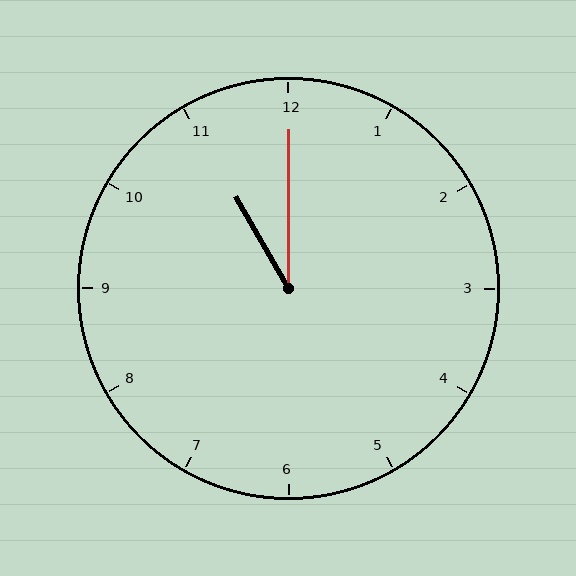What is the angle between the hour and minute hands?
Approximately 30 degrees.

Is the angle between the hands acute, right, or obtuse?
It is acute.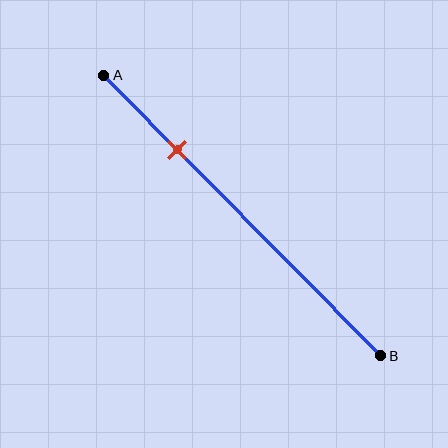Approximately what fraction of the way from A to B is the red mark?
The red mark is approximately 25% of the way from A to B.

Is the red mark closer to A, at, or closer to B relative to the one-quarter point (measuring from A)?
The red mark is approximately at the one-quarter point of segment AB.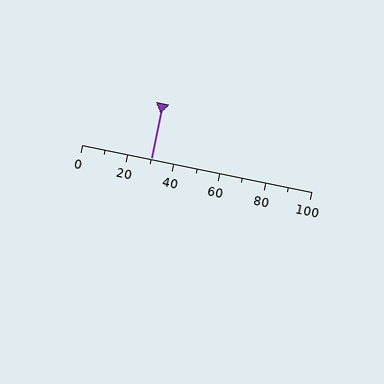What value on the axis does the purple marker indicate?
The marker indicates approximately 30.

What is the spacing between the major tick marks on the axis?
The major ticks are spaced 20 apart.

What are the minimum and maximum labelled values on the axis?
The axis runs from 0 to 100.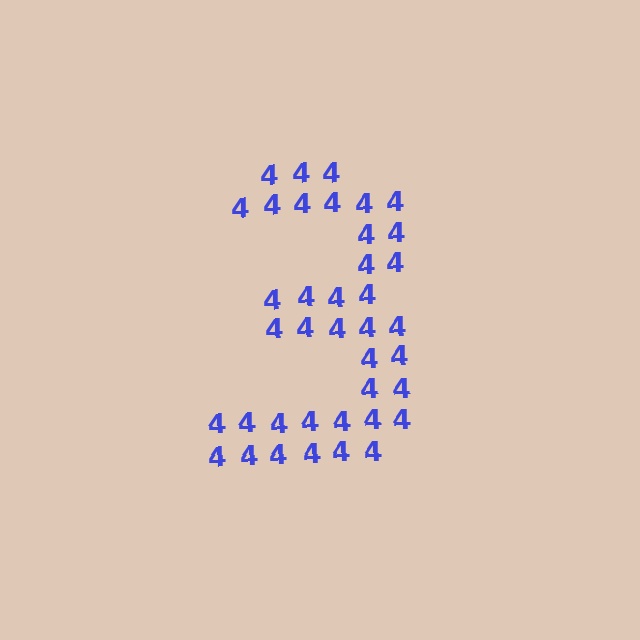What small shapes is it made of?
It is made of small digit 4's.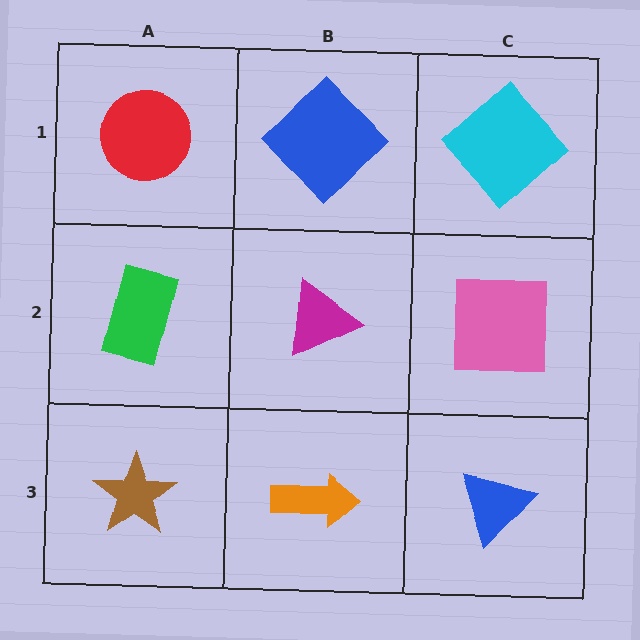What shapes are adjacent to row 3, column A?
A green rectangle (row 2, column A), an orange arrow (row 3, column B).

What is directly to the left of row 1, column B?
A red circle.